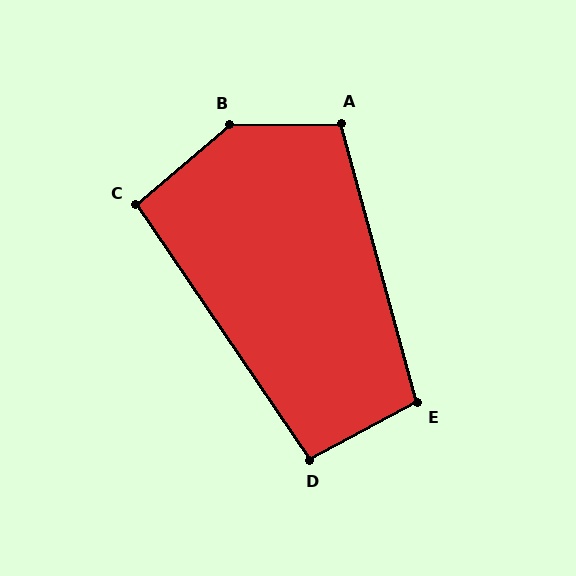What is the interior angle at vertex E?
Approximately 103 degrees (obtuse).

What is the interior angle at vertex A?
Approximately 104 degrees (obtuse).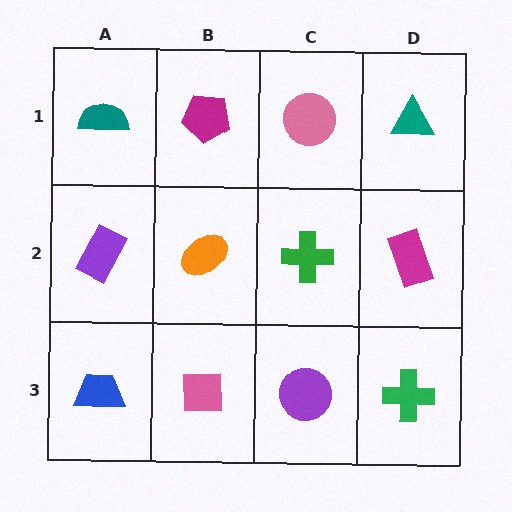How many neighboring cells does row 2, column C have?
4.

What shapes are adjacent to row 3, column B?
An orange ellipse (row 2, column B), a blue trapezoid (row 3, column A), a purple circle (row 3, column C).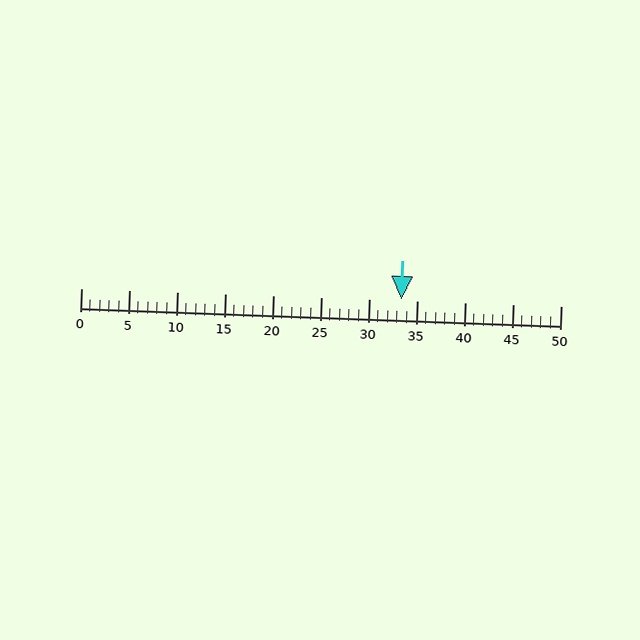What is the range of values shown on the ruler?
The ruler shows values from 0 to 50.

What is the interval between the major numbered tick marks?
The major tick marks are spaced 5 units apart.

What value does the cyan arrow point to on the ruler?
The cyan arrow points to approximately 33.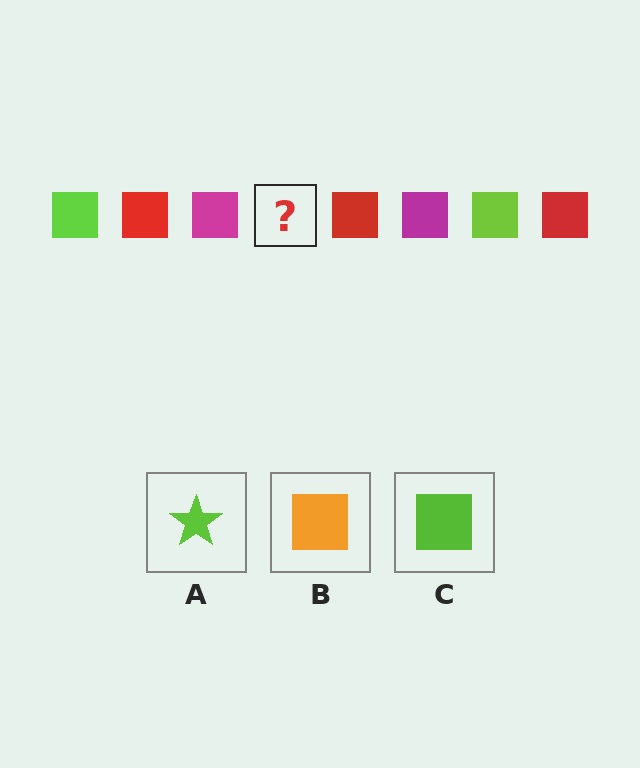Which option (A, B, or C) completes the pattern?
C.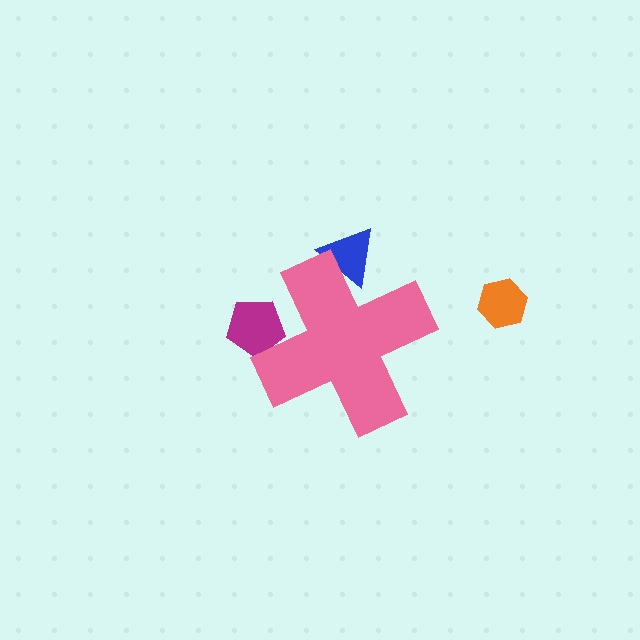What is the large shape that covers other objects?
A pink cross.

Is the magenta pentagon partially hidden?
Yes, the magenta pentagon is partially hidden behind the pink cross.